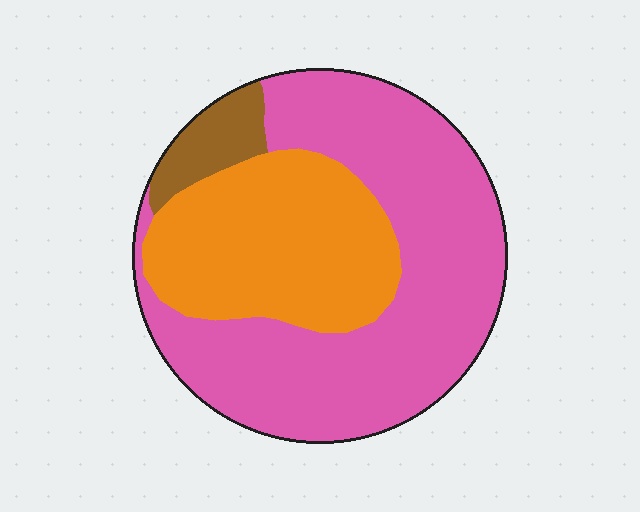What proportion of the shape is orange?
Orange takes up about one third (1/3) of the shape.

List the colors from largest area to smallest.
From largest to smallest: pink, orange, brown.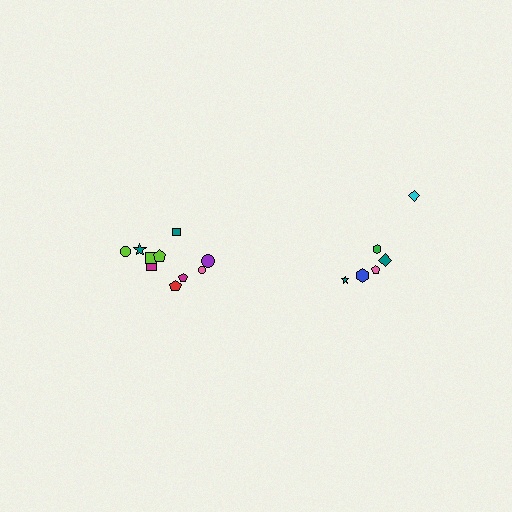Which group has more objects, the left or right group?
The left group.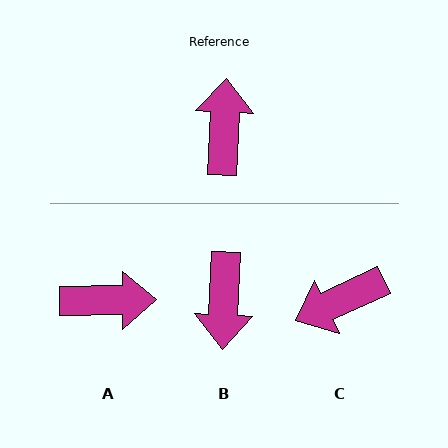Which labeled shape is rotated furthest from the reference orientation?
B, about 180 degrees away.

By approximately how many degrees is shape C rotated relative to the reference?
Approximately 118 degrees counter-clockwise.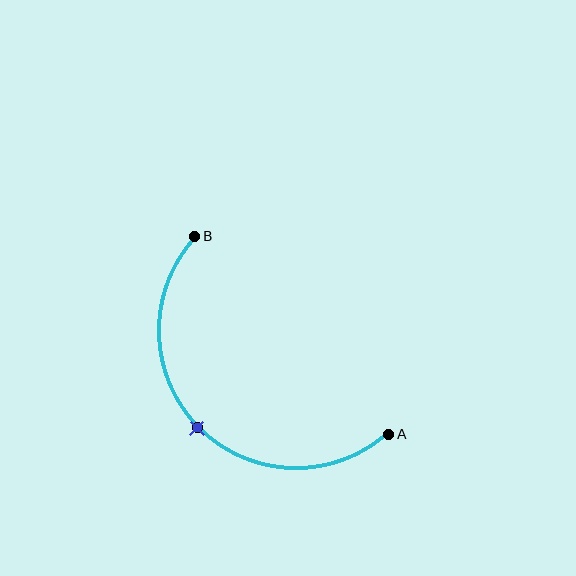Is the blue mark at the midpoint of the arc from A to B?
Yes. The blue mark lies on the arc at equal arc-length from both A and B — it is the arc midpoint.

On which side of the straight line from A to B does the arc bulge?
The arc bulges below and to the left of the straight line connecting A and B.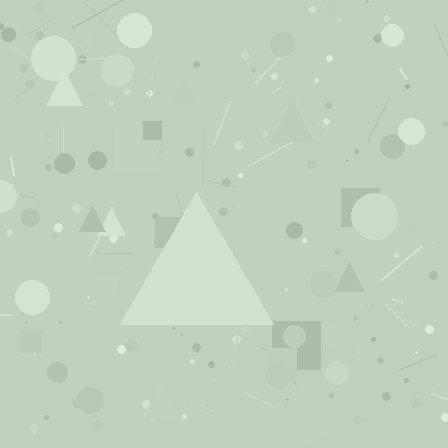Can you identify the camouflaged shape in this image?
The camouflaged shape is a triangle.